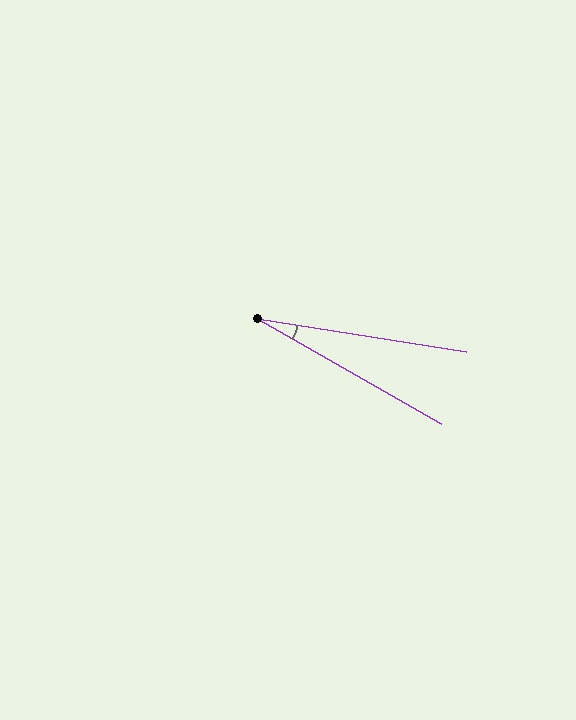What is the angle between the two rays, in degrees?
Approximately 21 degrees.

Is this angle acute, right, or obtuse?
It is acute.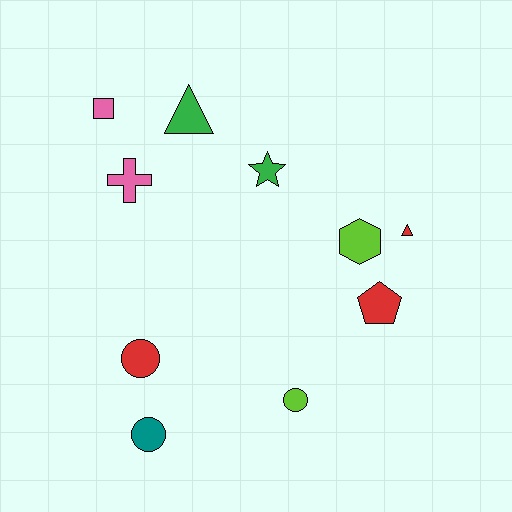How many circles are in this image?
There are 3 circles.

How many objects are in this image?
There are 10 objects.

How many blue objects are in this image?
There are no blue objects.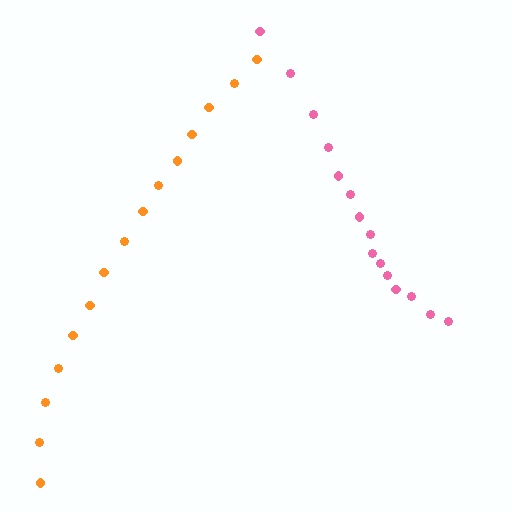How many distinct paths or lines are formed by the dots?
There are 2 distinct paths.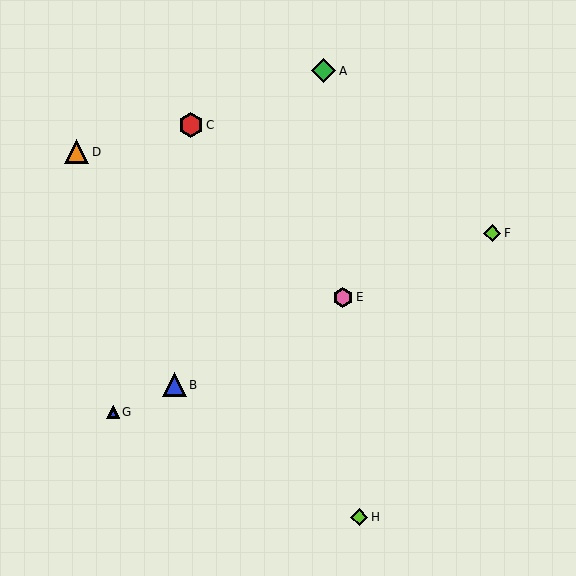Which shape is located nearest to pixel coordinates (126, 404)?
The blue triangle (labeled G) at (113, 412) is nearest to that location.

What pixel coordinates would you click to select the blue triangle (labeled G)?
Click at (113, 412) to select the blue triangle G.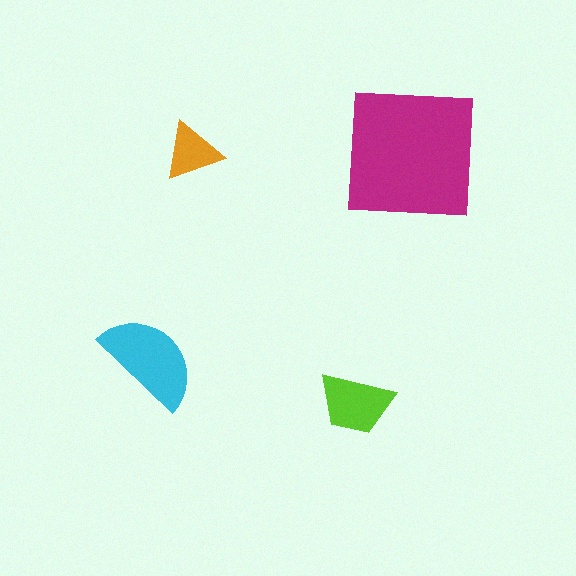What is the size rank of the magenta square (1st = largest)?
1st.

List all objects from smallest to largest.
The orange triangle, the lime trapezoid, the cyan semicircle, the magenta square.